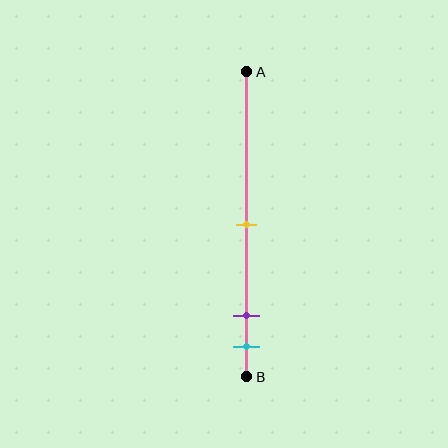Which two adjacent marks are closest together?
The purple and cyan marks are the closest adjacent pair.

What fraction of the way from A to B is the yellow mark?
The yellow mark is approximately 50% (0.5) of the way from A to B.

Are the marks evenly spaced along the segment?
No, the marks are not evenly spaced.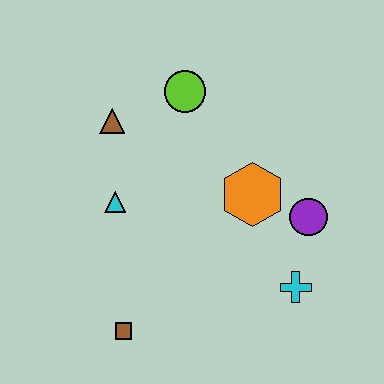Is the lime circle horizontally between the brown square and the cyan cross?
Yes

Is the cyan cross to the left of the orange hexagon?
No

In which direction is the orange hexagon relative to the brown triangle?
The orange hexagon is to the right of the brown triangle.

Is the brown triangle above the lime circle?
No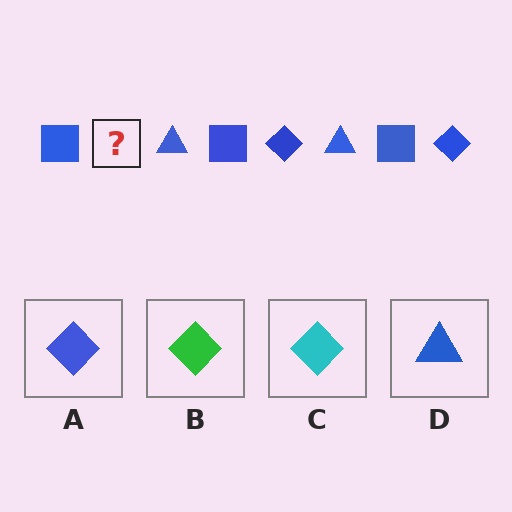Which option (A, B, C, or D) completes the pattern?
A.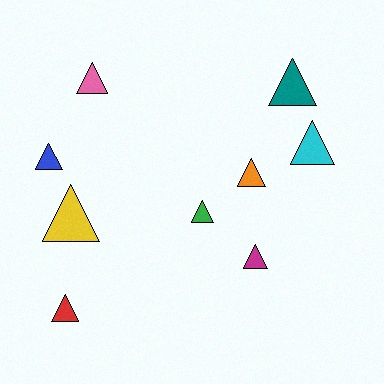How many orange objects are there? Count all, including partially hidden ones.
There is 1 orange object.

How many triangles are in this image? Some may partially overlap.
There are 9 triangles.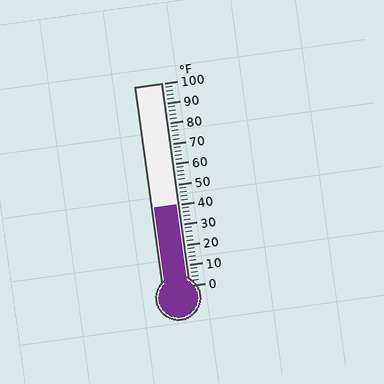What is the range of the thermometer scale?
The thermometer scale ranges from 0°F to 100°F.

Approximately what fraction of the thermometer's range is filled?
The thermometer is filled to approximately 40% of its range.